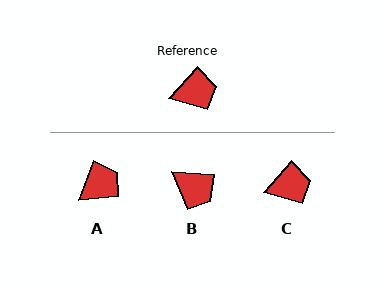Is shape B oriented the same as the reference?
No, it is off by about 52 degrees.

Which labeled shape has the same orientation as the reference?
C.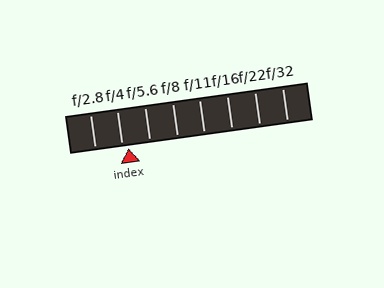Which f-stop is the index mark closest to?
The index mark is closest to f/4.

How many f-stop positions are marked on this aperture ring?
There are 8 f-stop positions marked.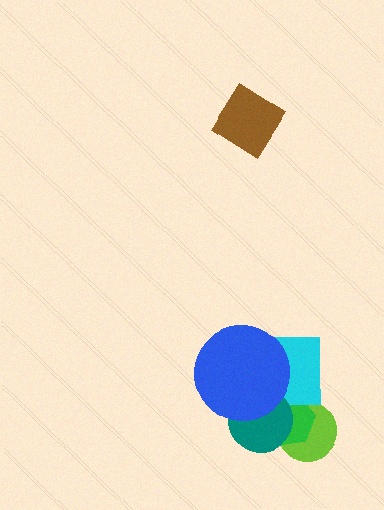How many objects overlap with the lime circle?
2 objects overlap with the lime circle.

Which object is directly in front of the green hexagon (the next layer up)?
The cyan square is directly in front of the green hexagon.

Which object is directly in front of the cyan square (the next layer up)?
The teal circle is directly in front of the cyan square.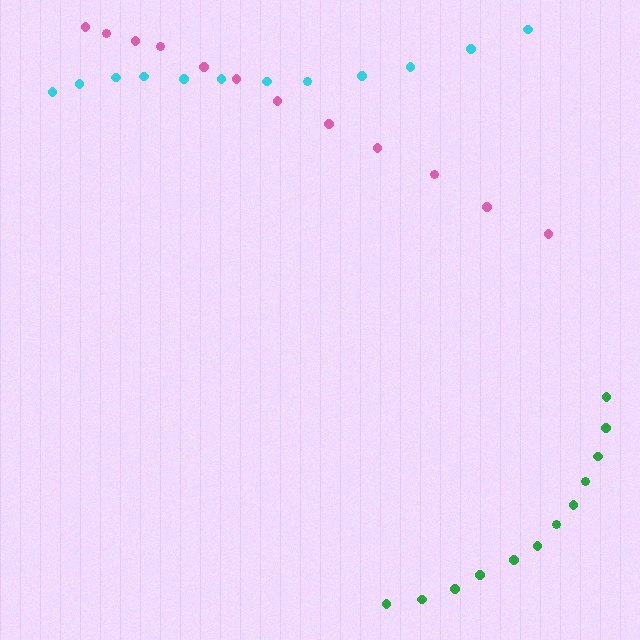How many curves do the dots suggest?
There are 3 distinct paths.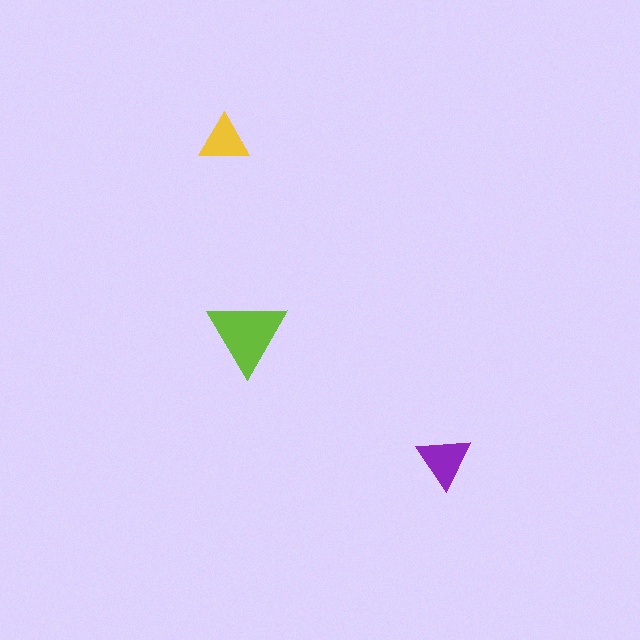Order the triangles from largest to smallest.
the lime one, the purple one, the yellow one.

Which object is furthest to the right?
The purple triangle is rightmost.